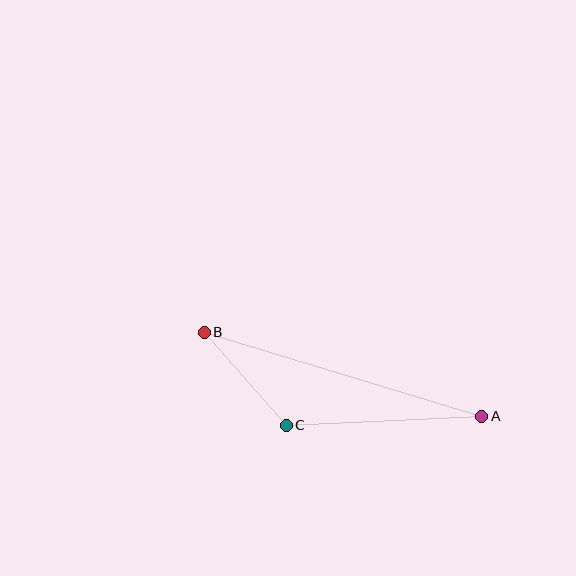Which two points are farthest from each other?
Points A and B are farthest from each other.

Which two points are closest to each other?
Points B and C are closest to each other.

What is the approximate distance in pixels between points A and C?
The distance between A and C is approximately 196 pixels.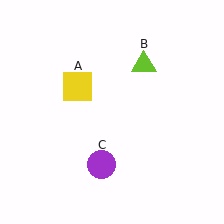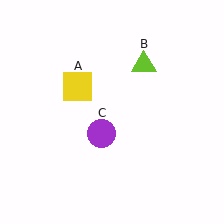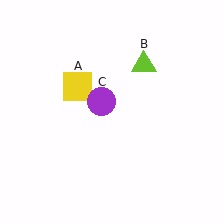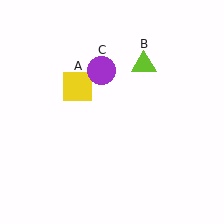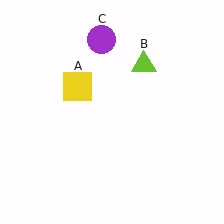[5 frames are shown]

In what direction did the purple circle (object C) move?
The purple circle (object C) moved up.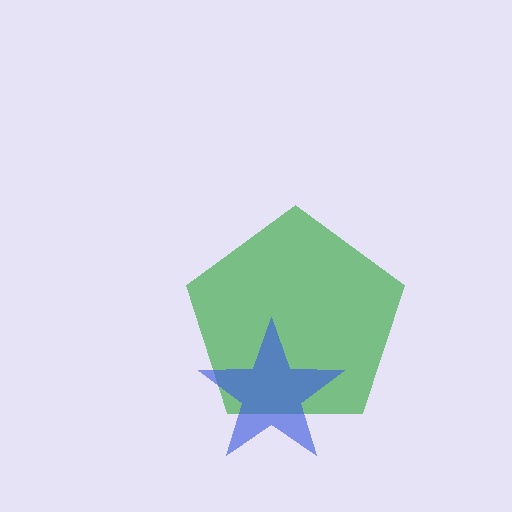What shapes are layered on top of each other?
The layered shapes are: a green pentagon, a blue star.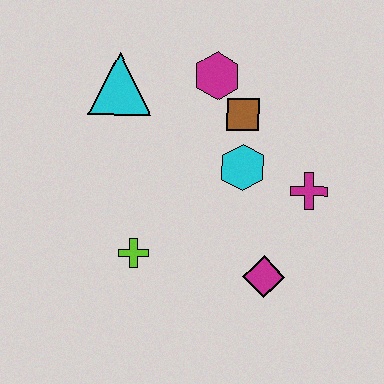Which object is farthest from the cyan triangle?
The magenta diamond is farthest from the cyan triangle.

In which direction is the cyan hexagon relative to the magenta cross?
The cyan hexagon is to the left of the magenta cross.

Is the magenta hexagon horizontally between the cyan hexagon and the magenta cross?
No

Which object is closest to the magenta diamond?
The magenta cross is closest to the magenta diamond.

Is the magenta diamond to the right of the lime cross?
Yes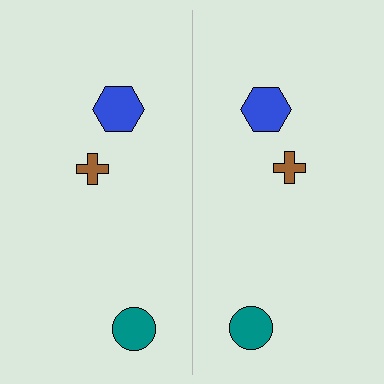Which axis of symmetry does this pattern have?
The pattern has a vertical axis of symmetry running through the center of the image.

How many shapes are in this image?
There are 6 shapes in this image.